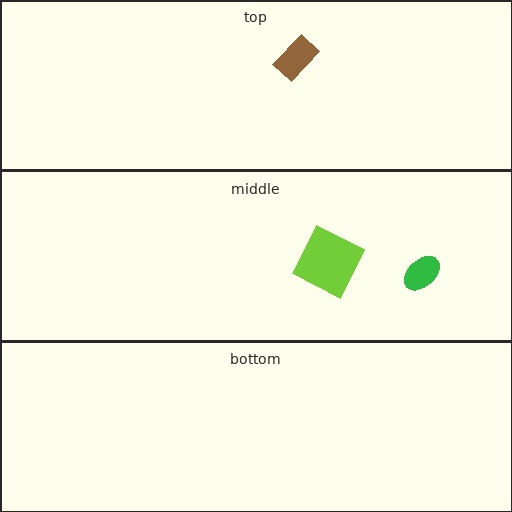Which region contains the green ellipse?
The middle region.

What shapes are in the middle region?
The green ellipse, the lime square.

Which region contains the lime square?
The middle region.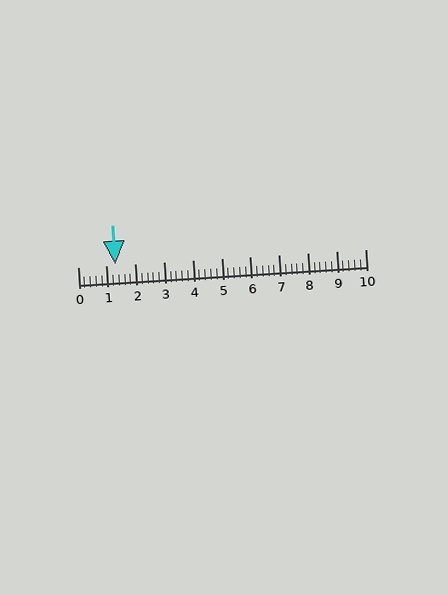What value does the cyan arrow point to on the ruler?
The cyan arrow points to approximately 1.3.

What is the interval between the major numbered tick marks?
The major tick marks are spaced 1 units apart.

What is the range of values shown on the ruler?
The ruler shows values from 0 to 10.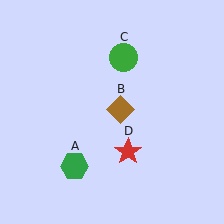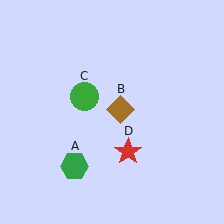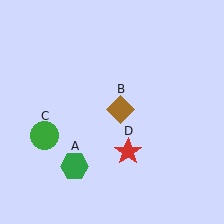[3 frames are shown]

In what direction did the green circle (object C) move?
The green circle (object C) moved down and to the left.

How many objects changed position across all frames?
1 object changed position: green circle (object C).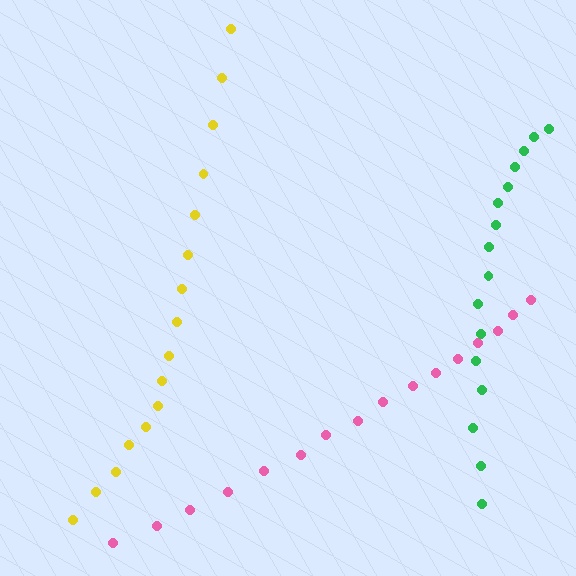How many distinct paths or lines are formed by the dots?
There are 3 distinct paths.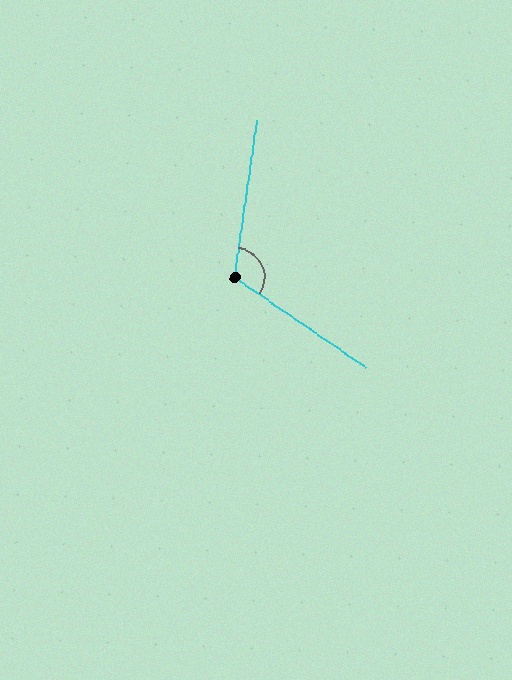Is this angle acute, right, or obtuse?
It is obtuse.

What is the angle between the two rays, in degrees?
Approximately 116 degrees.